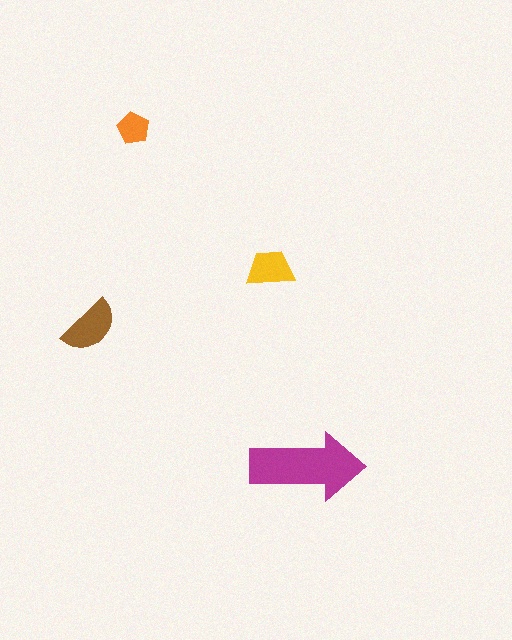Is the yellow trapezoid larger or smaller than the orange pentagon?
Larger.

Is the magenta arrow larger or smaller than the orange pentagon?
Larger.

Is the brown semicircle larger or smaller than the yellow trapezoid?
Larger.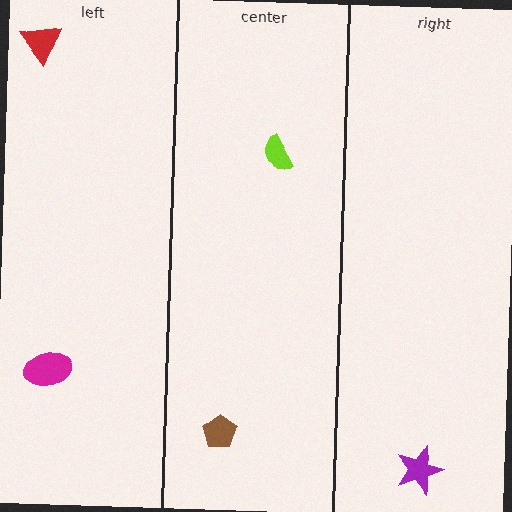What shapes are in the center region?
The lime semicircle, the brown pentagon.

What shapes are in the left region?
The magenta ellipse, the red triangle.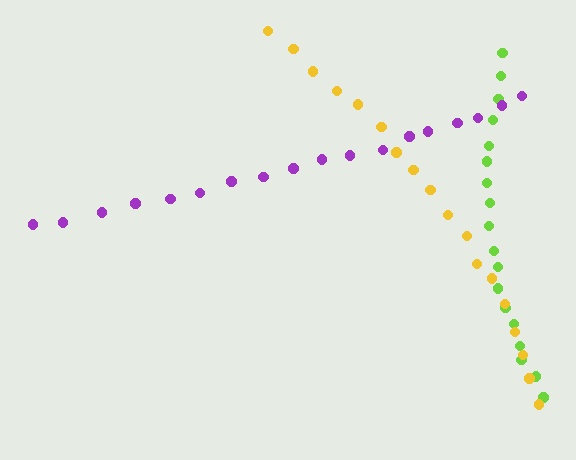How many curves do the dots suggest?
There are 3 distinct paths.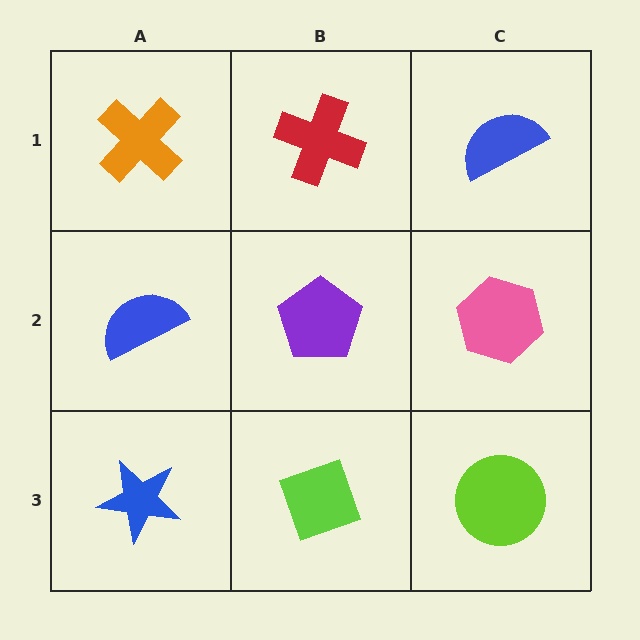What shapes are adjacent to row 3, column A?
A blue semicircle (row 2, column A), a lime diamond (row 3, column B).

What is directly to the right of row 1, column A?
A red cross.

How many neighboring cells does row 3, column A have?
2.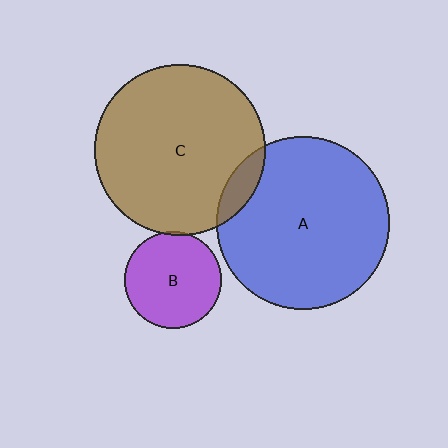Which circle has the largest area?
Circle A (blue).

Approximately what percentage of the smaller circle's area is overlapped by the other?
Approximately 10%.